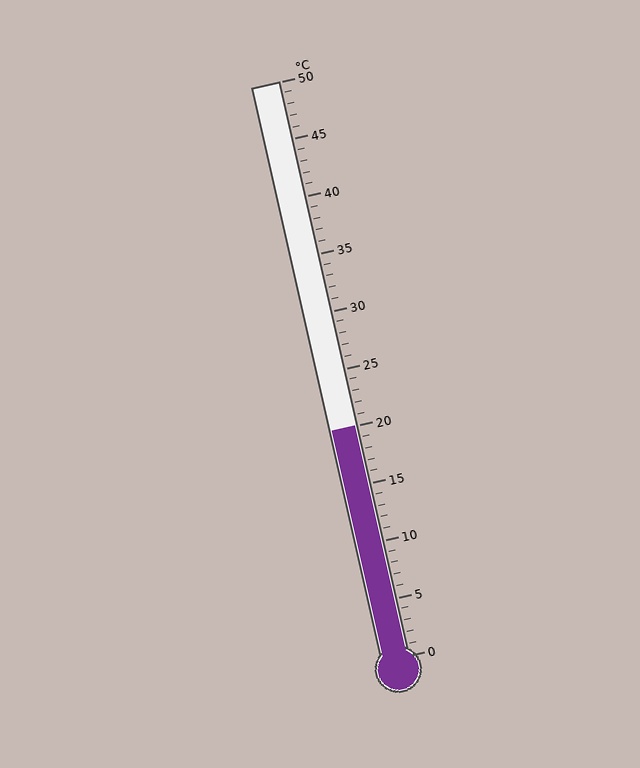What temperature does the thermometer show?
The thermometer shows approximately 20°C.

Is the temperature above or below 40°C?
The temperature is below 40°C.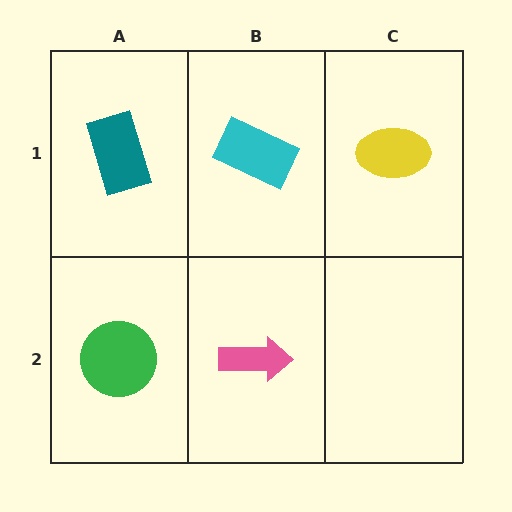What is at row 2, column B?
A pink arrow.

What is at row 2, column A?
A green circle.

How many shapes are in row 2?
2 shapes.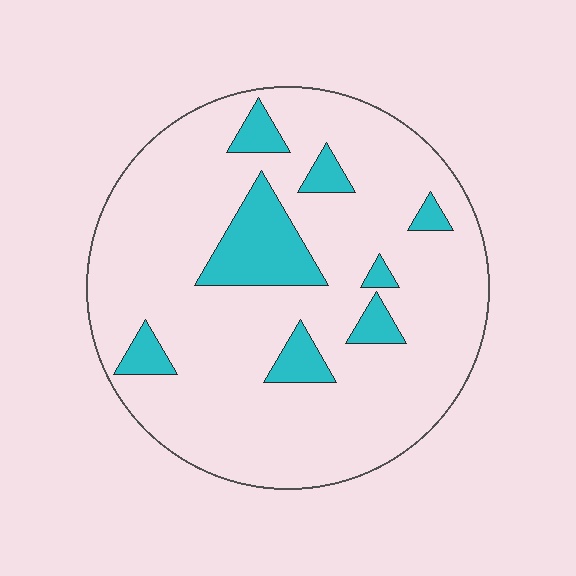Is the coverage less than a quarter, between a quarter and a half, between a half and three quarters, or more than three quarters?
Less than a quarter.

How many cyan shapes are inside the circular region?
8.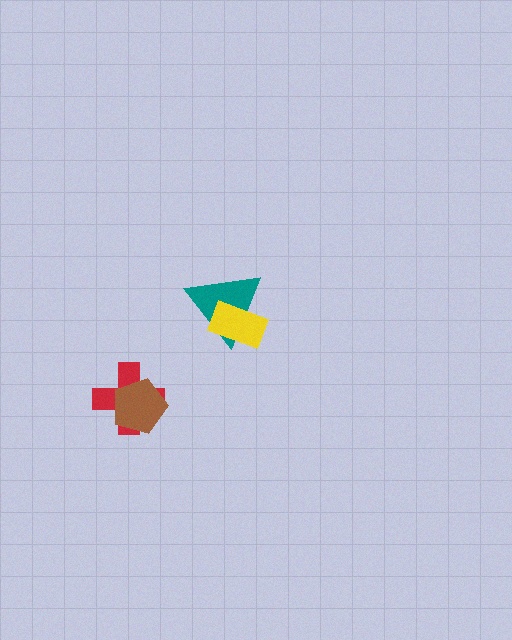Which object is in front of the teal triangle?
The yellow rectangle is in front of the teal triangle.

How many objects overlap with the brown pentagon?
1 object overlaps with the brown pentagon.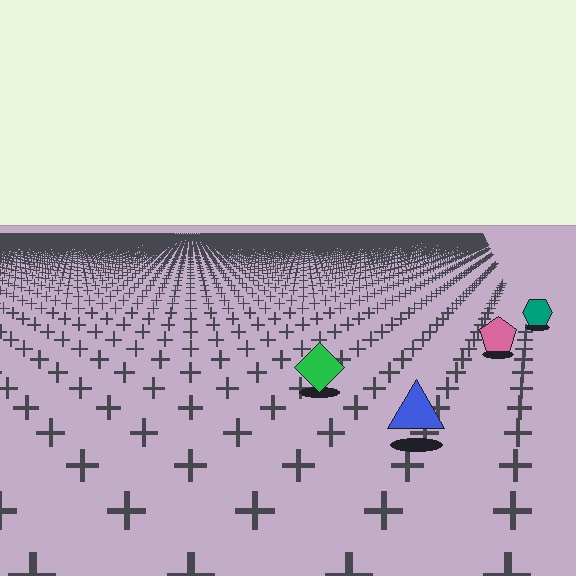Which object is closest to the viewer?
The blue triangle is closest. The texture marks near it are larger and more spread out.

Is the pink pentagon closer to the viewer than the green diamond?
No. The green diamond is closer — you can tell from the texture gradient: the ground texture is coarser near it.